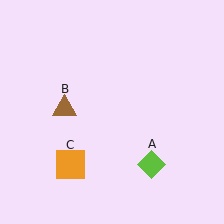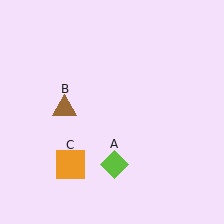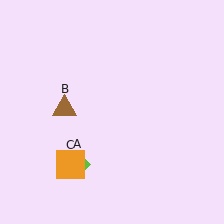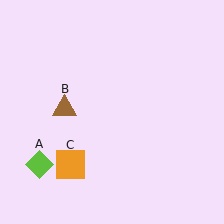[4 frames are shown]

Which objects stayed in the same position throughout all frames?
Brown triangle (object B) and orange square (object C) remained stationary.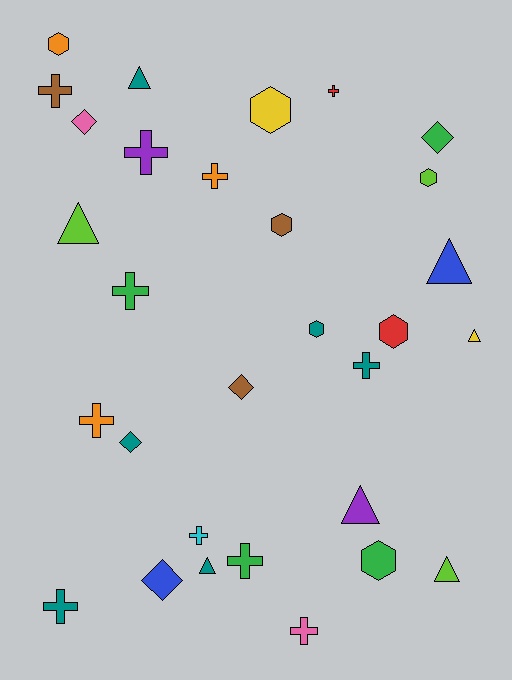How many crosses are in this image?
There are 11 crosses.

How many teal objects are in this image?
There are 6 teal objects.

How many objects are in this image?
There are 30 objects.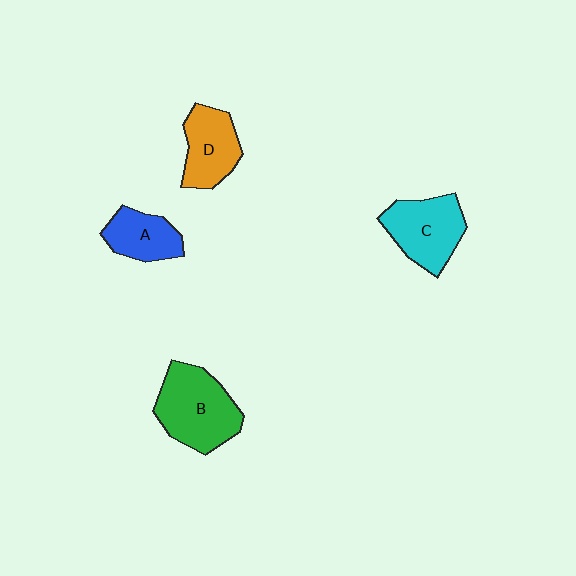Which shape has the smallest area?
Shape A (blue).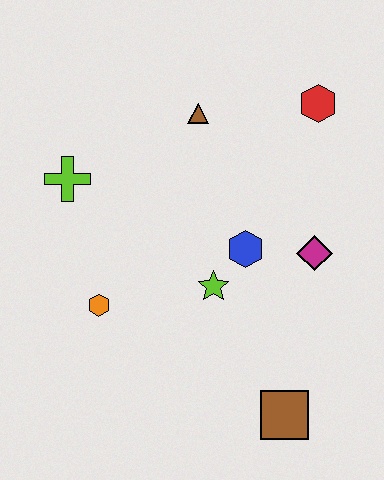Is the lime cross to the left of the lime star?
Yes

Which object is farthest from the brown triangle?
The brown square is farthest from the brown triangle.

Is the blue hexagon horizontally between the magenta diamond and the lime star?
Yes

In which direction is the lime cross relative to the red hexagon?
The lime cross is to the left of the red hexagon.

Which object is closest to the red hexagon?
The brown triangle is closest to the red hexagon.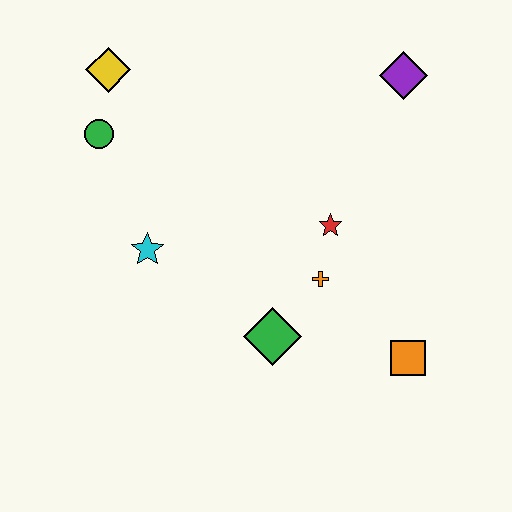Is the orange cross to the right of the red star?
No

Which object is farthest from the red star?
The yellow diamond is farthest from the red star.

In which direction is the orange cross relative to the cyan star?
The orange cross is to the right of the cyan star.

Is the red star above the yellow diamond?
No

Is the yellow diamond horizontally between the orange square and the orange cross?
No